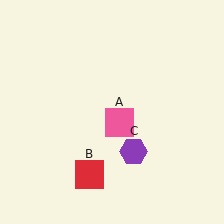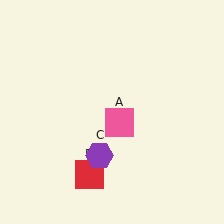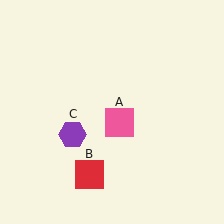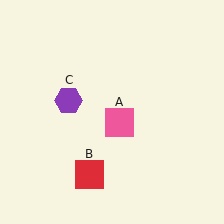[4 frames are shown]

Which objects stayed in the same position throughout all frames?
Pink square (object A) and red square (object B) remained stationary.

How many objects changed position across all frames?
1 object changed position: purple hexagon (object C).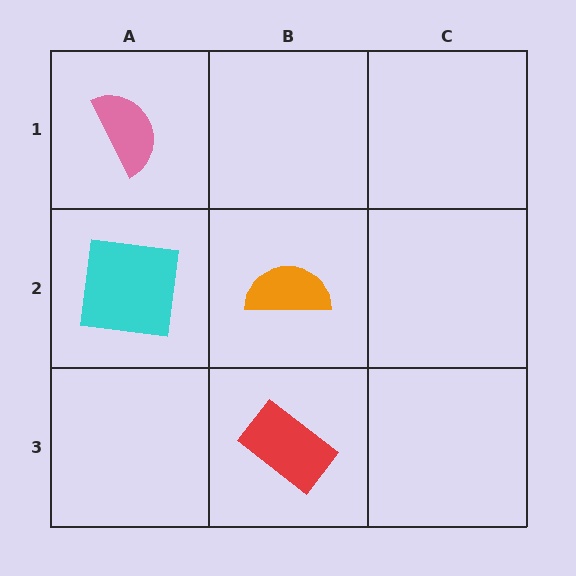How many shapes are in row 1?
1 shape.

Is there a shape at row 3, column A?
No, that cell is empty.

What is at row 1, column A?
A pink semicircle.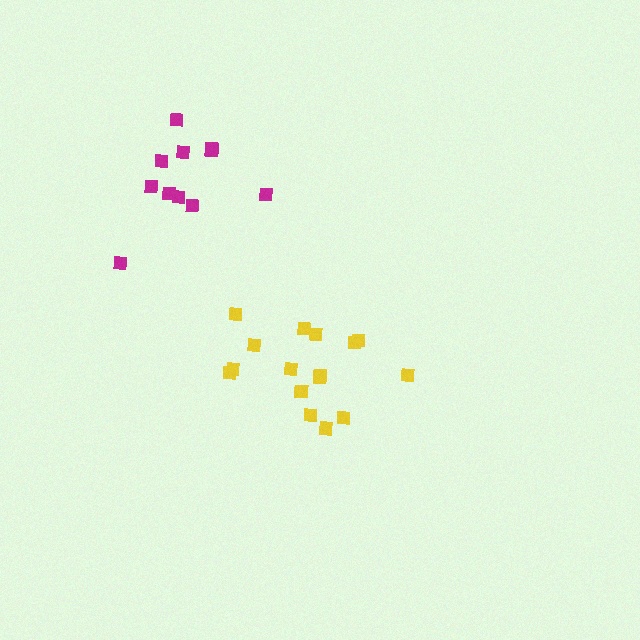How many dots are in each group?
Group 1: 16 dots, Group 2: 11 dots (27 total).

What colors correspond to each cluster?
The clusters are colored: yellow, magenta.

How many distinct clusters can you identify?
There are 2 distinct clusters.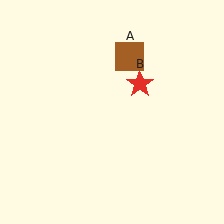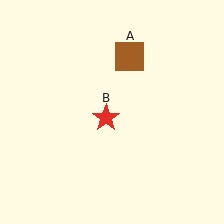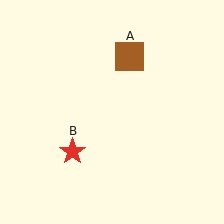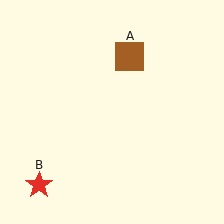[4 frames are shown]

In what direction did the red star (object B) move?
The red star (object B) moved down and to the left.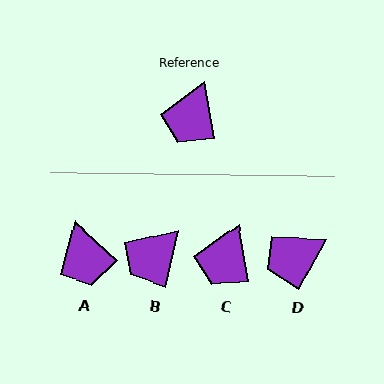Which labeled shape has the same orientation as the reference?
C.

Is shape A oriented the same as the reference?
No, it is off by about 39 degrees.